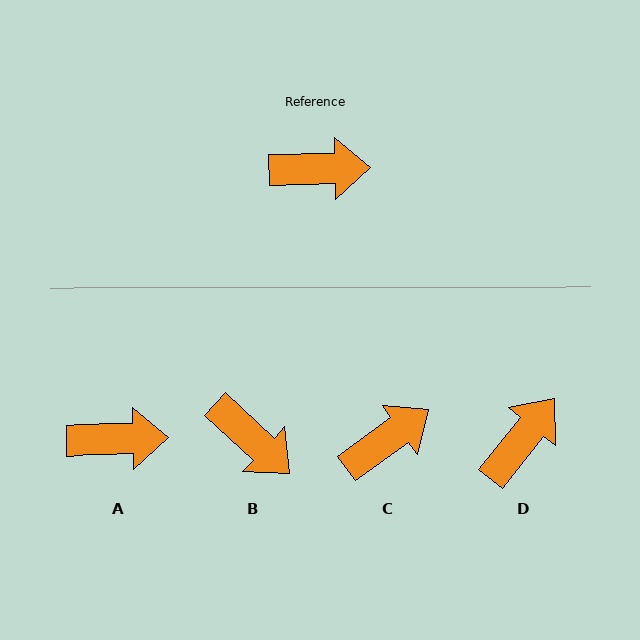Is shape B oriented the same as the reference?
No, it is off by about 44 degrees.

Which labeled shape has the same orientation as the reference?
A.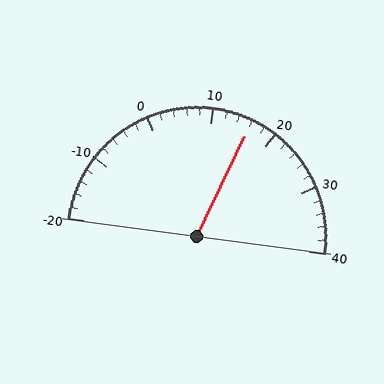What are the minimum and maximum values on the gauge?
The gauge ranges from -20 to 40.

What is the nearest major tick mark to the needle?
The nearest major tick mark is 20.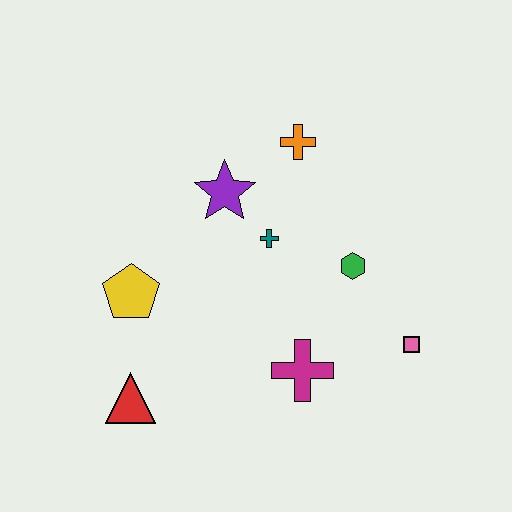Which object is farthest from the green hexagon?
The red triangle is farthest from the green hexagon.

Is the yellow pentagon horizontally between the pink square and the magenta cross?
No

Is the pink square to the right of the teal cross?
Yes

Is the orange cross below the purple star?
No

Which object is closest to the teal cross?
The purple star is closest to the teal cross.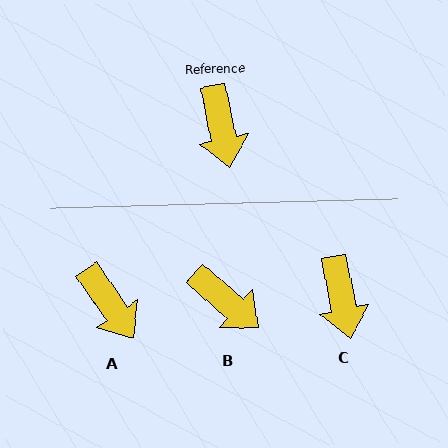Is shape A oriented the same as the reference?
No, it is off by about 23 degrees.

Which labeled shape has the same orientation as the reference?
C.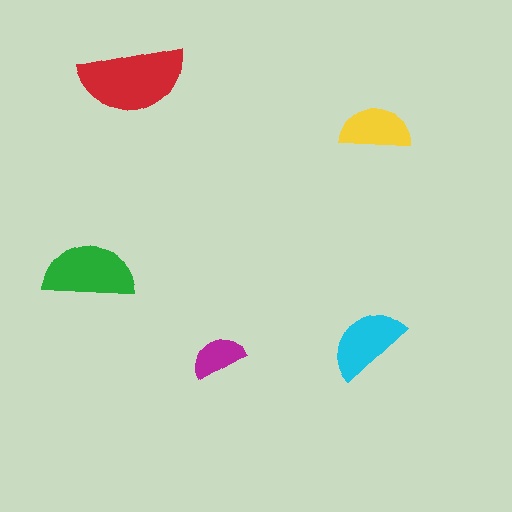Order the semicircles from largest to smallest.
the red one, the green one, the cyan one, the yellow one, the magenta one.